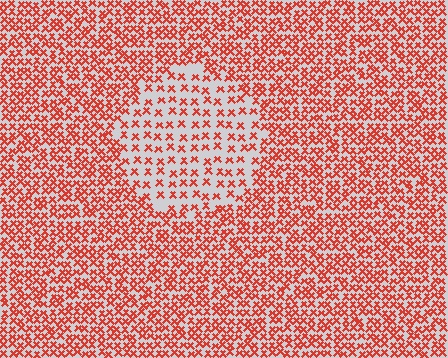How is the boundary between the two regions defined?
The boundary is defined by a change in element density (approximately 2.1x ratio). All elements are the same color, size, and shape.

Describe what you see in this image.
The image contains small red elements arranged at two different densities. A circle-shaped region is visible where the elements are less densely packed than the surrounding area.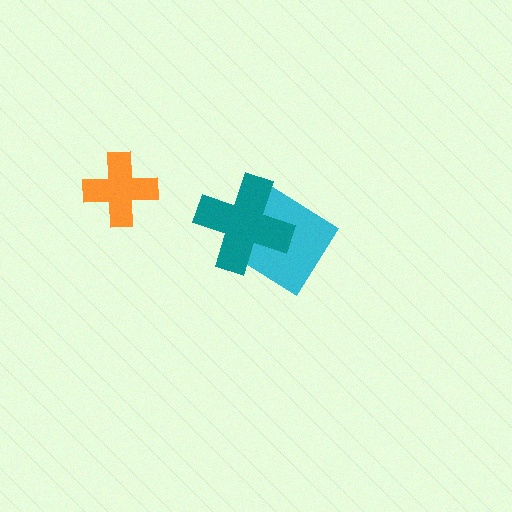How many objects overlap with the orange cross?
0 objects overlap with the orange cross.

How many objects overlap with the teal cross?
1 object overlaps with the teal cross.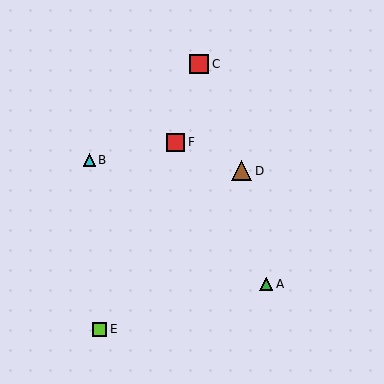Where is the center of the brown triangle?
The center of the brown triangle is at (242, 171).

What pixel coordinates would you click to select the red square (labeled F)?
Click at (176, 142) to select the red square F.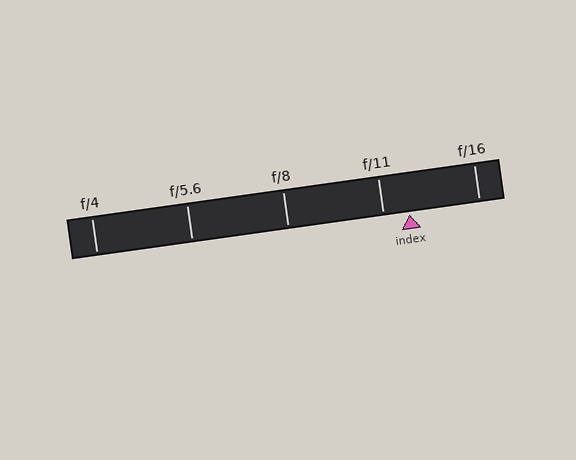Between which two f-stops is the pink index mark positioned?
The index mark is between f/11 and f/16.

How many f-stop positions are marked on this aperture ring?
There are 5 f-stop positions marked.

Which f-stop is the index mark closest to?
The index mark is closest to f/11.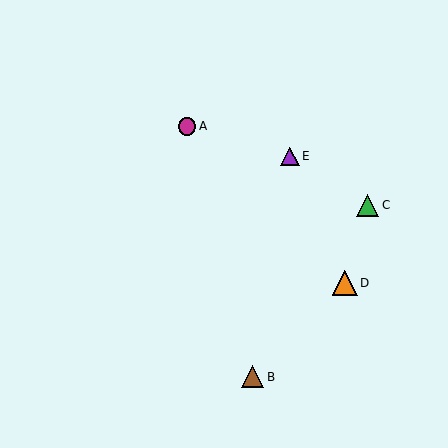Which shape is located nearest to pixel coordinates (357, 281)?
The orange triangle (labeled D) at (345, 283) is nearest to that location.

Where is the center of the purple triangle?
The center of the purple triangle is at (290, 156).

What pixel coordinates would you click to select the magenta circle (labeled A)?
Click at (187, 126) to select the magenta circle A.